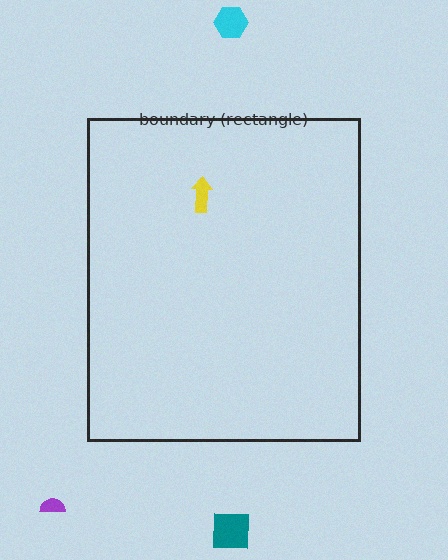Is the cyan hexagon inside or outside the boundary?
Outside.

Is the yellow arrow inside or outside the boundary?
Inside.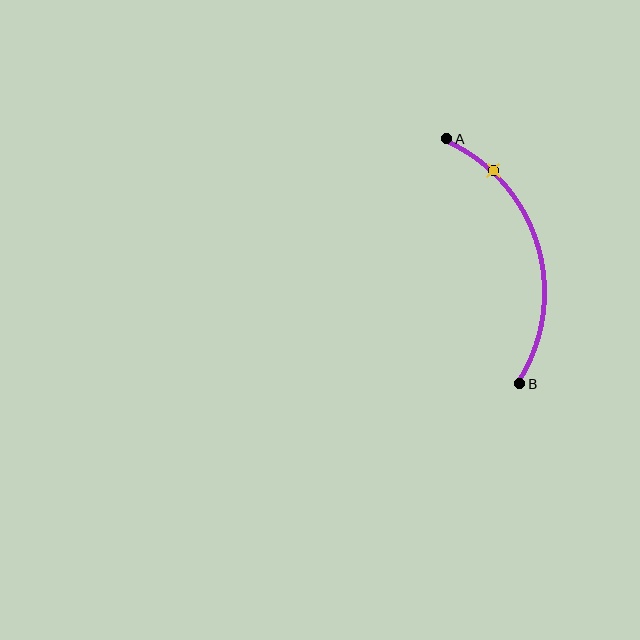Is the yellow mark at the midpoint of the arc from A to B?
No. The yellow mark lies on the arc but is closer to endpoint A. The arc midpoint would be at the point on the curve equidistant along the arc from both A and B.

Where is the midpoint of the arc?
The arc midpoint is the point on the curve farthest from the straight line joining A and B. It sits to the right of that line.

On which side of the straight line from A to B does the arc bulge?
The arc bulges to the right of the straight line connecting A and B.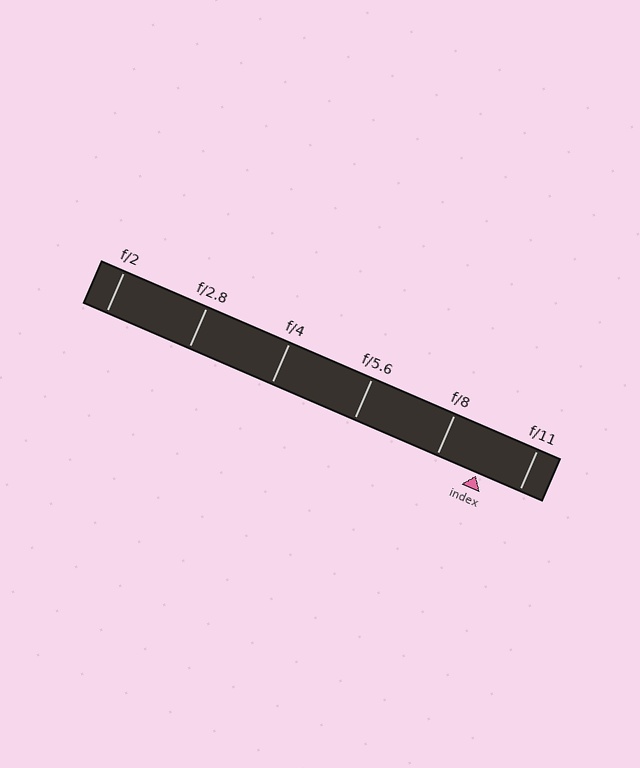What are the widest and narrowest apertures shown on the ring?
The widest aperture shown is f/2 and the narrowest is f/11.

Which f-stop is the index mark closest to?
The index mark is closest to f/8.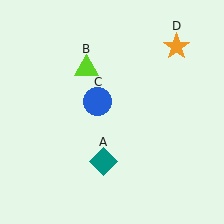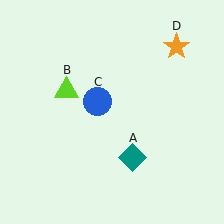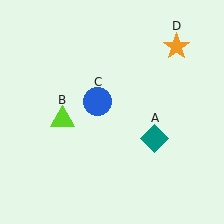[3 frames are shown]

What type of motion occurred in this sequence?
The teal diamond (object A), lime triangle (object B) rotated counterclockwise around the center of the scene.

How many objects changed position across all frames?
2 objects changed position: teal diamond (object A), lime triangle (object B).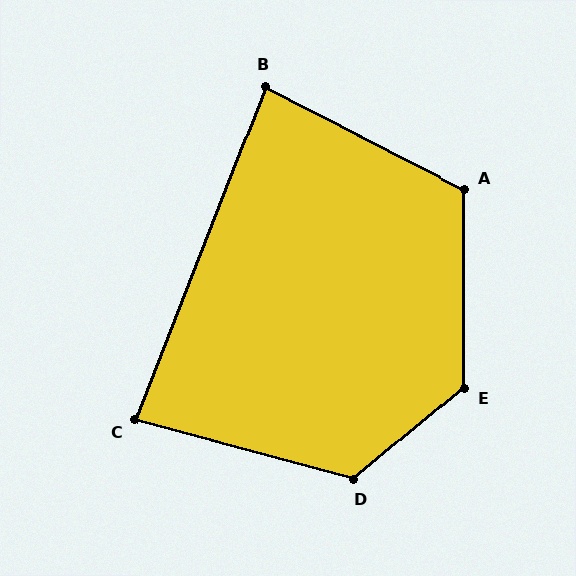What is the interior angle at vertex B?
Approximately 84 degrees (acute).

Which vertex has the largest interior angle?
E, at approximately 130 degrees.